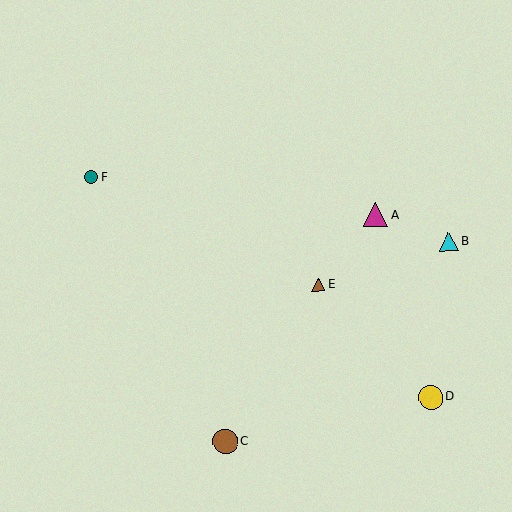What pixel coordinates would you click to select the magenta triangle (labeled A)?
Click at (376, 215) to select the magenta triangle A.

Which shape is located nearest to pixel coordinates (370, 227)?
The magenta triangle (labeled A) at (376, 215) is nearest to that location.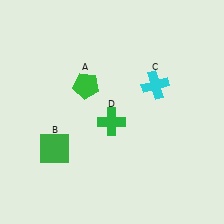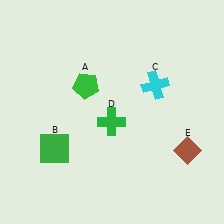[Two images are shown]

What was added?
A brown diamond (E) was added in Image 2.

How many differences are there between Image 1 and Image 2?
There is 1 difference between the two images.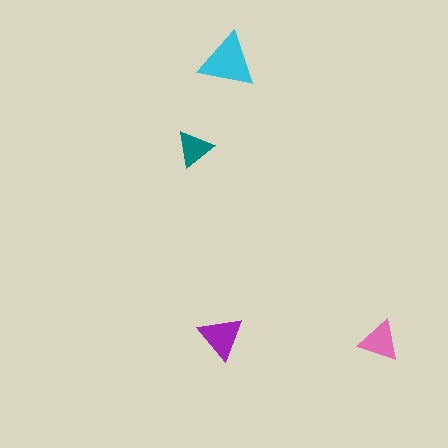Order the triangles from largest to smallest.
the cyan one, the purple one, the pink one, the teal one.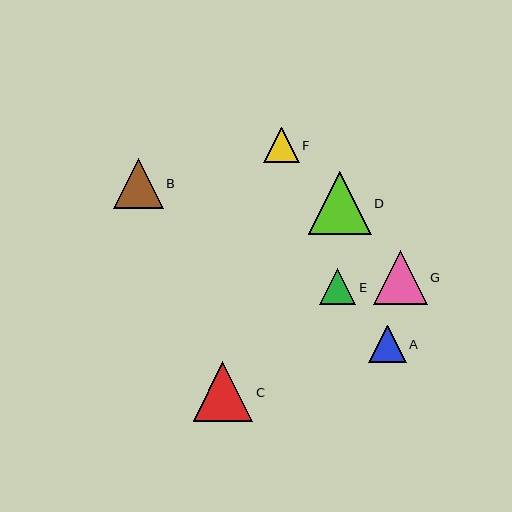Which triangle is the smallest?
Triangle F is the smallest with a size of approximately 36 pixels.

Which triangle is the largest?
Triangle D is the largest with a size of approximately 62 pixels.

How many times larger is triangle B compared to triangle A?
Triangle B is approximately 1.3 times the size of triangle A.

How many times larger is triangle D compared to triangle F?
Triangle D is approximately 1.8 times the size of triangle F.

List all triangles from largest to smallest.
From largest to smallest: D, C, G, B, A, E, F.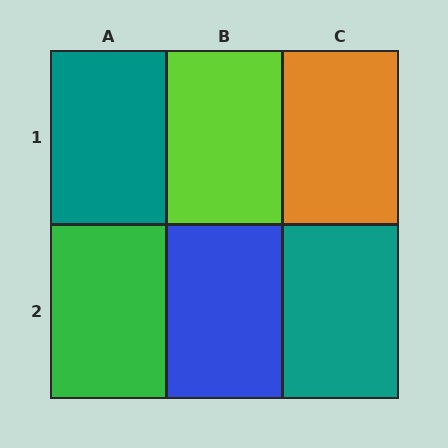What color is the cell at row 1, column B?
Lime.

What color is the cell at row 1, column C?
Orange.